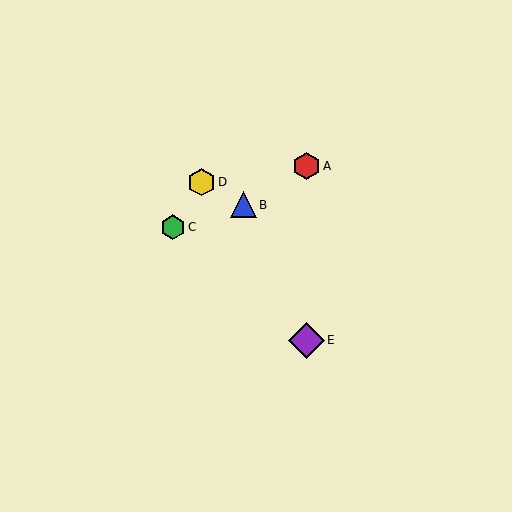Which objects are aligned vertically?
Objects A, E are aligned vertically.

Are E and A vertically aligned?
Yes, both are at x≈307.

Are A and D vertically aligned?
No, A is at x≈307 and D is at x≈201.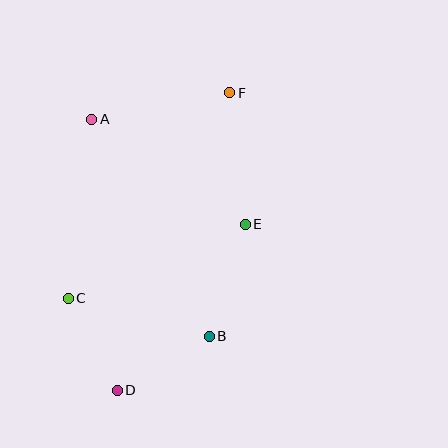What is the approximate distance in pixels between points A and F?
The distance between A and F is approximately 140 pixels.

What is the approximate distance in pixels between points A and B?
The distance between A and B is approximately 247 pixels.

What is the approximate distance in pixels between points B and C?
The distance between B and C is approximately 146 pixels.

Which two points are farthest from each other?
Points D and F are farthest from each other.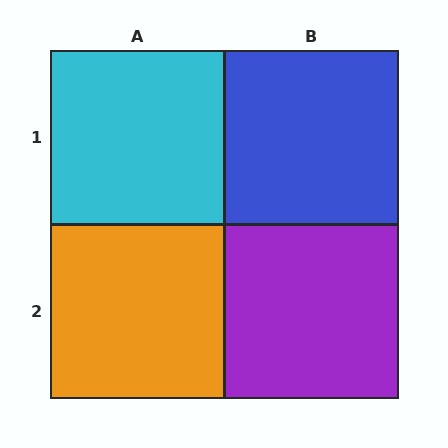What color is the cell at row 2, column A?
Orange.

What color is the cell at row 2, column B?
Purple.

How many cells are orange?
1 cell is orange.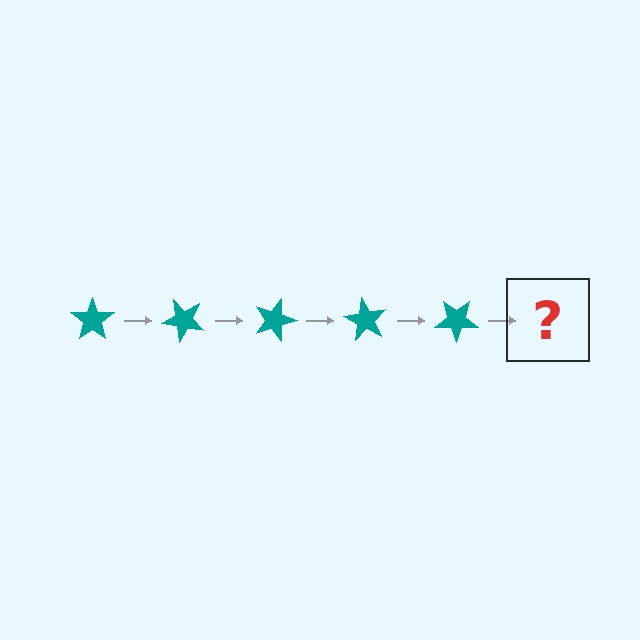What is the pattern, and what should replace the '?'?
The pattern is that the star rotates 45 degrees each step. The '?' should be a teal star rotated 225 degrees.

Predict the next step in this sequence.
The next step is a teal star rotated 225 degrees.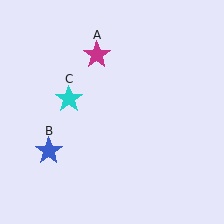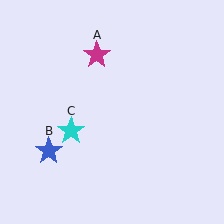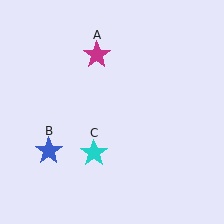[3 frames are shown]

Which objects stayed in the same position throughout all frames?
Magenta star (object A) and blue star (object B) remained stationary.